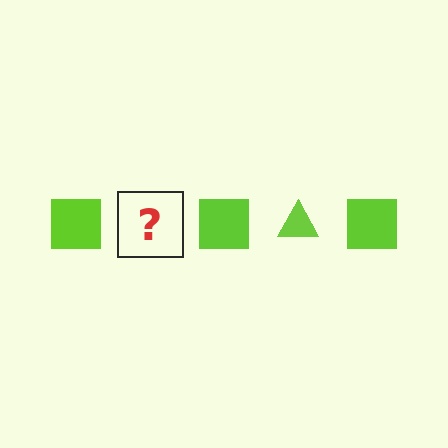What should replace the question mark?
The question mark should be replaced with a lime triangle.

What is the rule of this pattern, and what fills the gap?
The rule is that the pattern cycles through square, triangle shapes in lime. The gap should be filled with a lime triangle.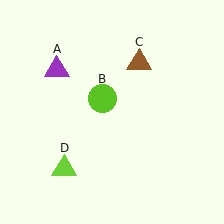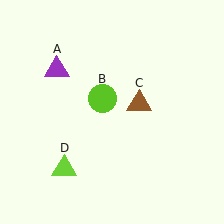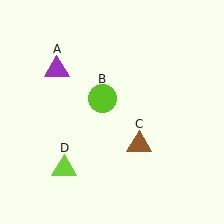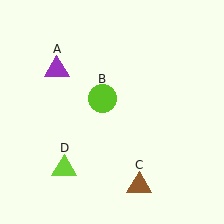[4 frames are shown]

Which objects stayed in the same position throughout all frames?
Purple triangle (object A) and lime circle (object B) and lime triangle (object D) remained stationary.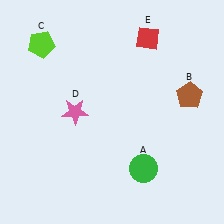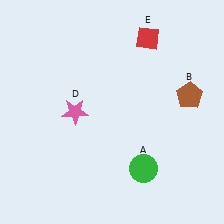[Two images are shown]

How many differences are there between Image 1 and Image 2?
There is 1 difference between the two images.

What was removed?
The lime pentagon (C) was removed in Image 2.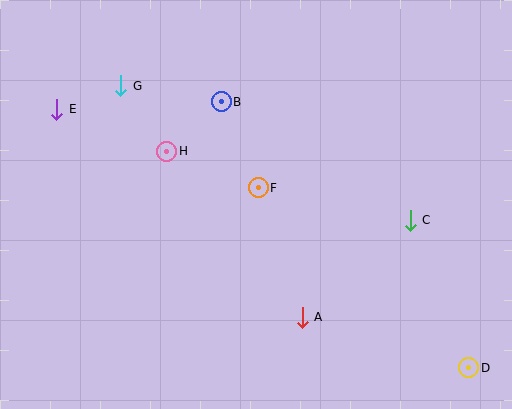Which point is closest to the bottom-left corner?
Point E is closest to the bottom-left corner.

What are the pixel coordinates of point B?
Point B is at (221, 102).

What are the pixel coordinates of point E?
Point E is at (57, 109).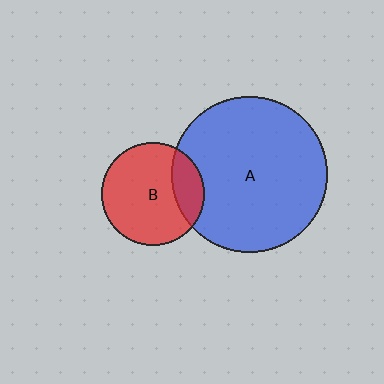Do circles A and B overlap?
Yes.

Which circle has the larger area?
Circle A (blue).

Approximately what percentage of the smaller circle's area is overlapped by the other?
Approximately 20%.